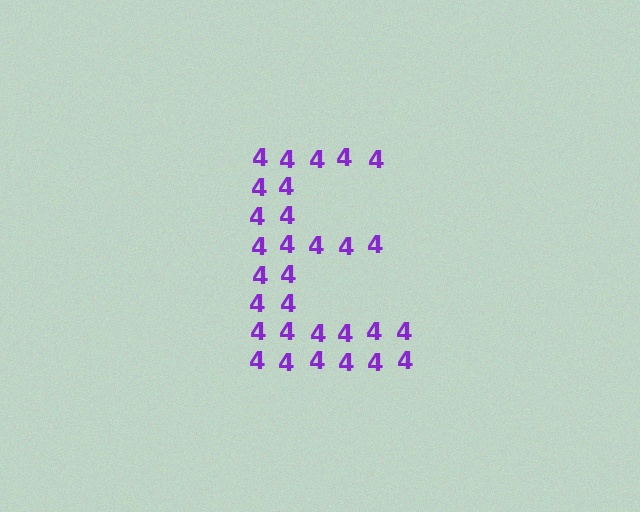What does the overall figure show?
The overall figure shows the letter E.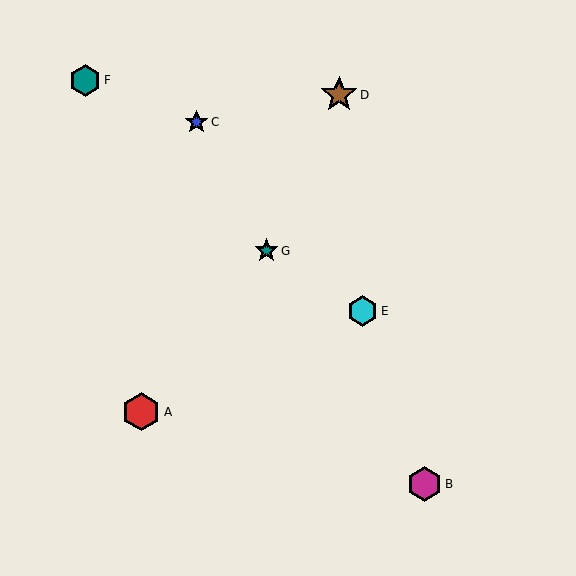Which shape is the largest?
The red hexagon (labeled A) is the largest.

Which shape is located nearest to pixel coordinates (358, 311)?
The cyan hexagon (labeled E) at (363, 311) is nearest to that location.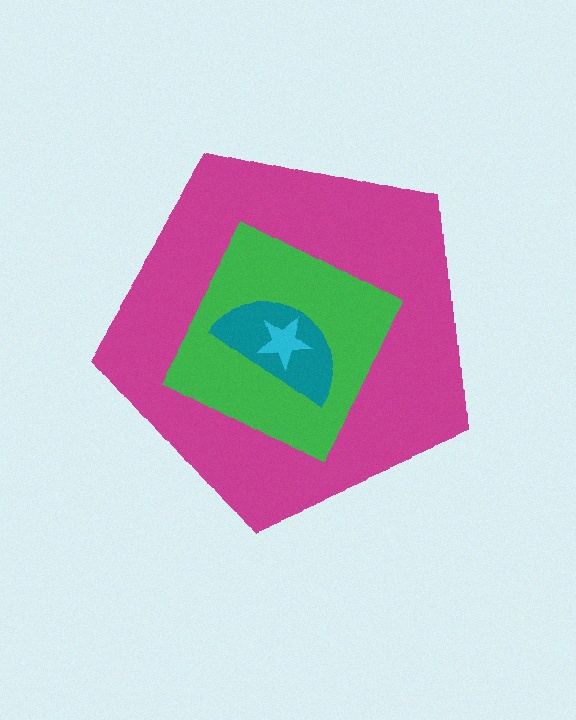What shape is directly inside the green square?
The teal semicircle.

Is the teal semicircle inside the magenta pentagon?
Yes.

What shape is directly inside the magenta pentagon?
The green square.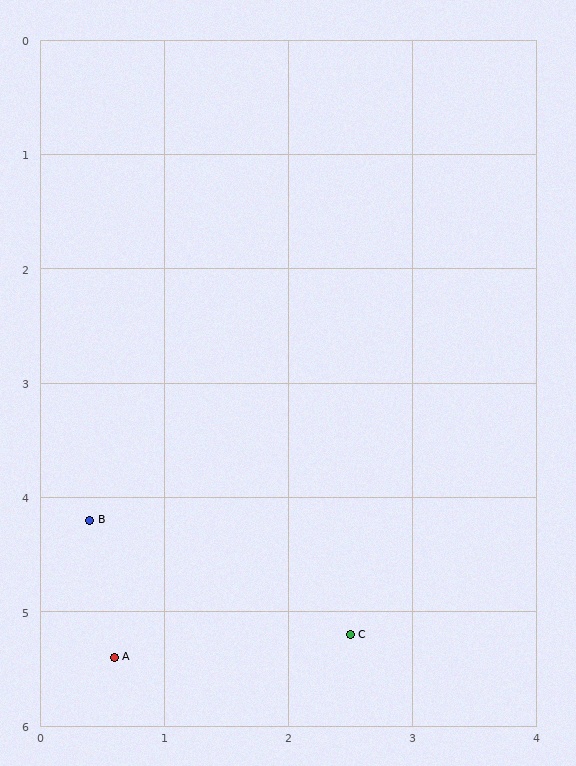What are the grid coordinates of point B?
Point B is at approximately (0.4, 4.2).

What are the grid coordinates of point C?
Point C is at approximately (2.5, 5.2).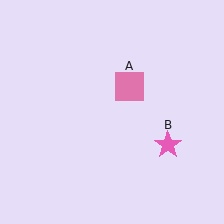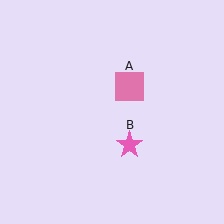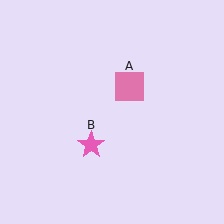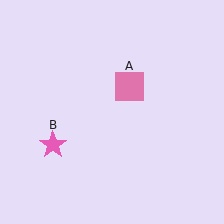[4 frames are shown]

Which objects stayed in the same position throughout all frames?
Pink square (object A) remained stationary.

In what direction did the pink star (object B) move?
The pink star (object B) moved left.